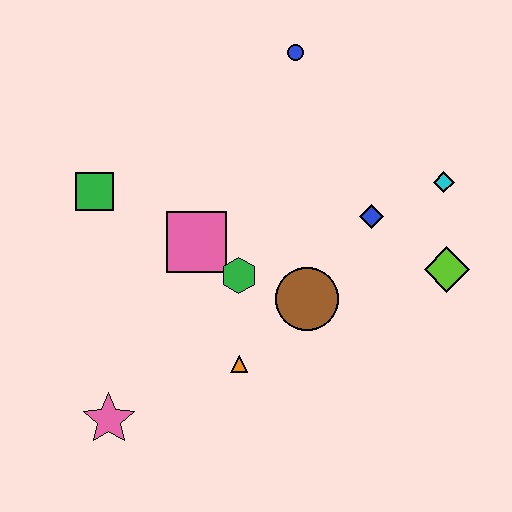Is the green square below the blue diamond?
No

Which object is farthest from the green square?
The lime diamond is farthest from the green square.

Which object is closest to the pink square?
The green hexagon is closest to the pink square.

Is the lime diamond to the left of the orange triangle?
No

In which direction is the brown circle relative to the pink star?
The brown circle is to the right of the pink star.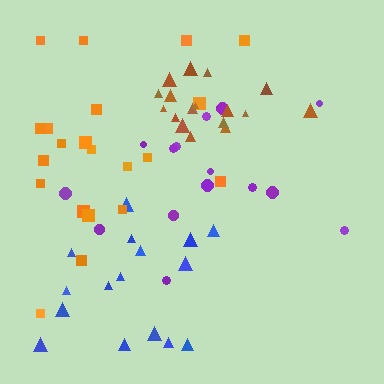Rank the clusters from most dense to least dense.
brown, blue, orange, purple.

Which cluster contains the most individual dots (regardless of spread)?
Orange (21).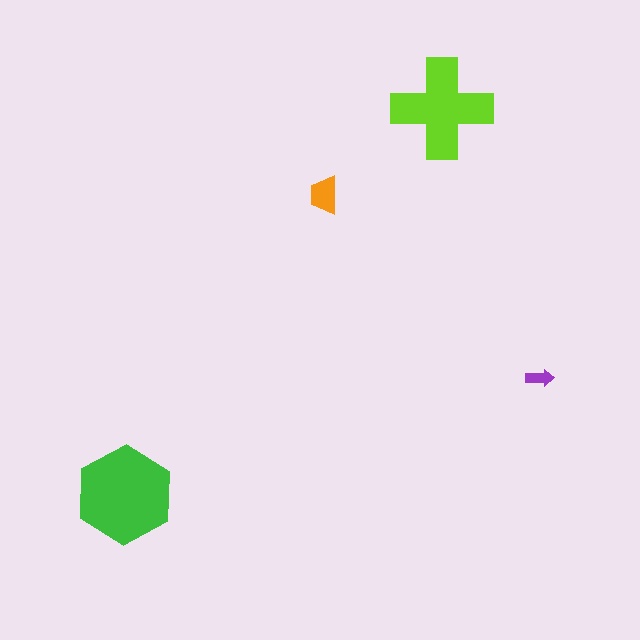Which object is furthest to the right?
The purple arrow is rightmost.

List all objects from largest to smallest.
The green hexagon, the lime cross, the orange trapezoid, the purple arrow.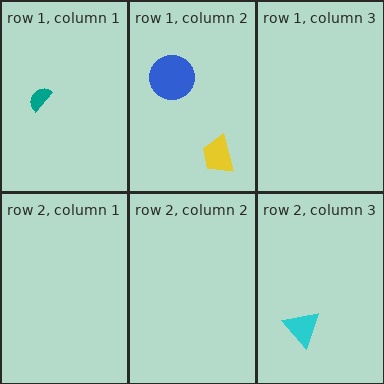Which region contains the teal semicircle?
The row 1, column 1 region.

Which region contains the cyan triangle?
The row 2, column 3 region.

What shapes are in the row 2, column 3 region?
The cyan triangle.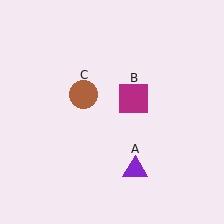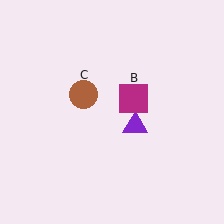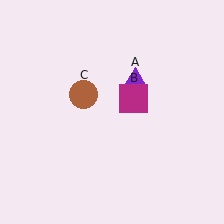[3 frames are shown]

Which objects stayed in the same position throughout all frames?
Magenta square (object B) and brown circle (object C) remained stationary.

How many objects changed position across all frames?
1 object changed position: purple triangle (object A).